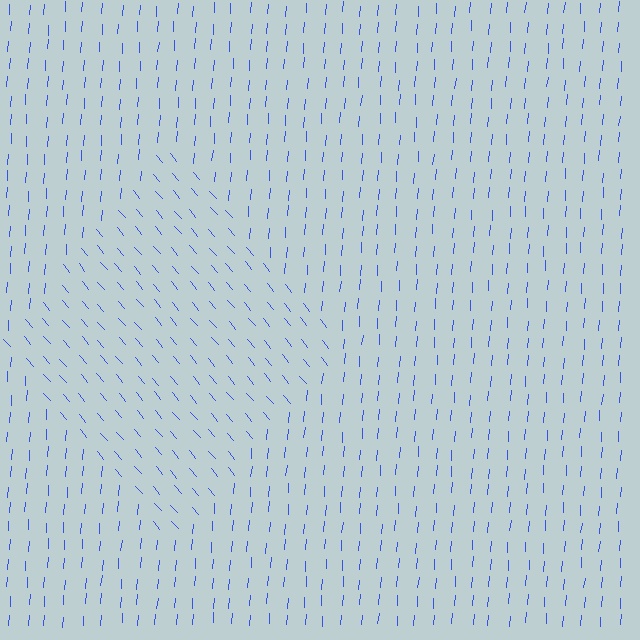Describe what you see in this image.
The image is filled with small blue line segments. A diamond region in the image has lines oriented differently from the surrounding lines, creating a visible texture boundary.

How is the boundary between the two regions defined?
The boundary is defined purely by a change in line orientation (approximately 45 degrees difference). All lines are the same color and thickness.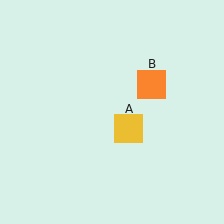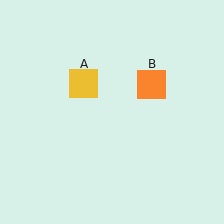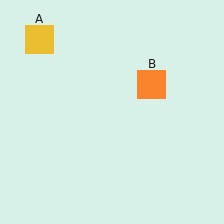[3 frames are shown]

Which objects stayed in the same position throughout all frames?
Orange square (object B) remained stationary.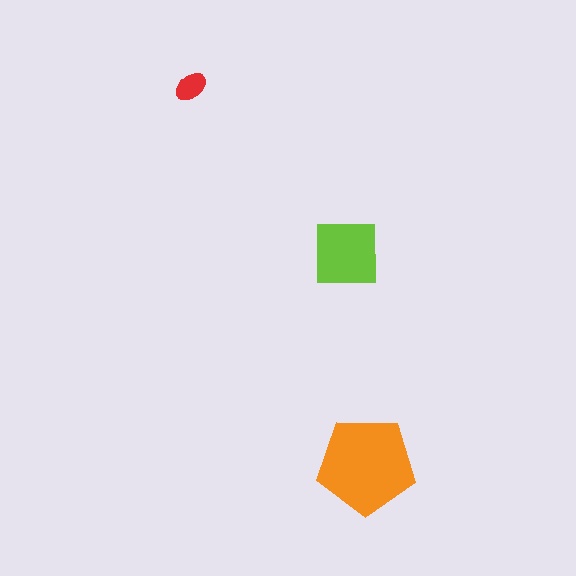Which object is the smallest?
The red ellipse.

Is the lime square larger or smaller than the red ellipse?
Larger.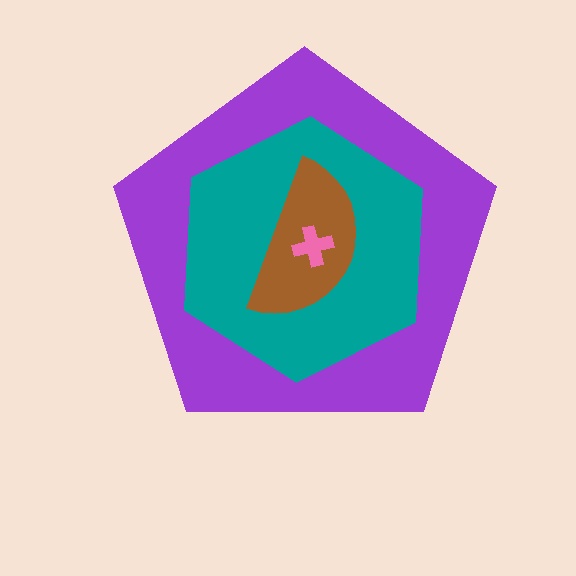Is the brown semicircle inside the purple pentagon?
Yes.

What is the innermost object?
The pink cross.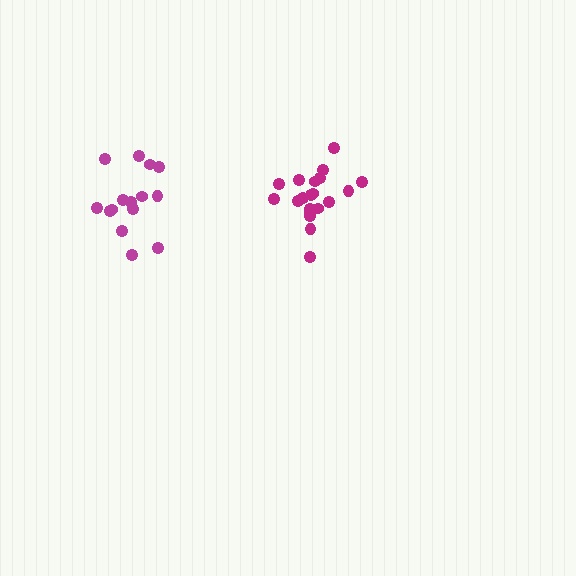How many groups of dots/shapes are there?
There are 2 groups.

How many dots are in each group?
Group 1: 20 dots, Group 2: 15 dots (35 total).